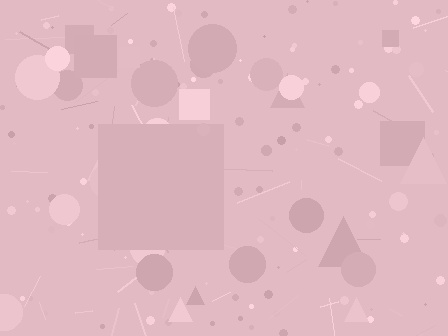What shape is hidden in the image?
A square is hidden in the image.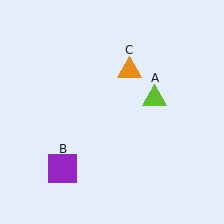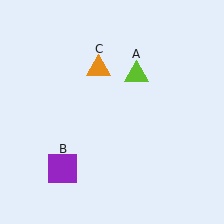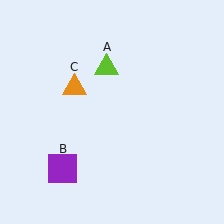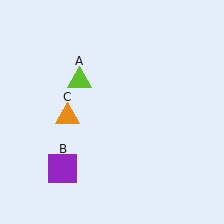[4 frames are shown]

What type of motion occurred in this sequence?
The lime triangle (object A), orange triangle (object C) rotated counterclockwise around the center of the scene.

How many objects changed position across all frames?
2 objects changed position: lime triangle (object A), orange triangle (object C).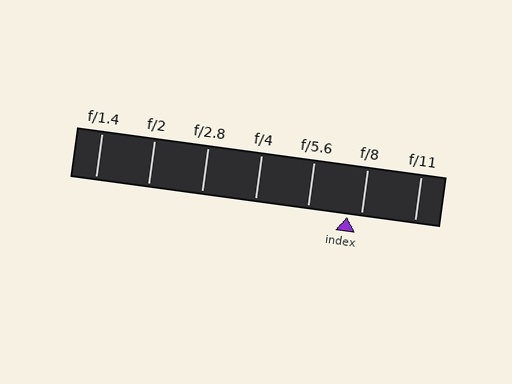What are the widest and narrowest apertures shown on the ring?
The widest aperture shown is f/1.4 and the narrowest is f/11.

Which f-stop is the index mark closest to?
The index mark is closest to f/8.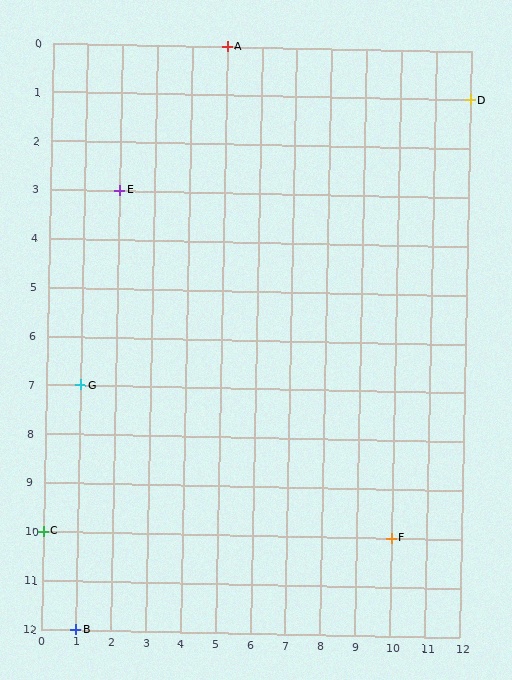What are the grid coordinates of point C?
Point C is at grid coordinates (0, 10).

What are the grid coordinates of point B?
Point B is at grid coordinates (1, 12).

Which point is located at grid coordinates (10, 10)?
Point F is at (10, 10).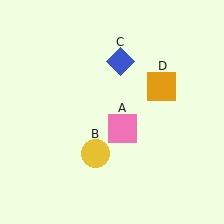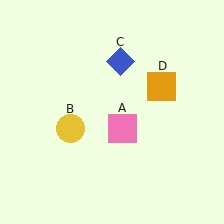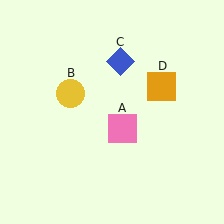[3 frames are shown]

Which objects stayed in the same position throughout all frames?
Pink square (object A) and blue diamond (object C) and orange square (object D) remained stationary.